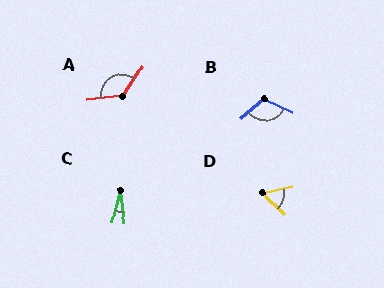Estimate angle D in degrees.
Approximately 57 degrees.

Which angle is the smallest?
C, at approximately 20 degrees.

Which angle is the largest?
A, at approximately 131 degrees.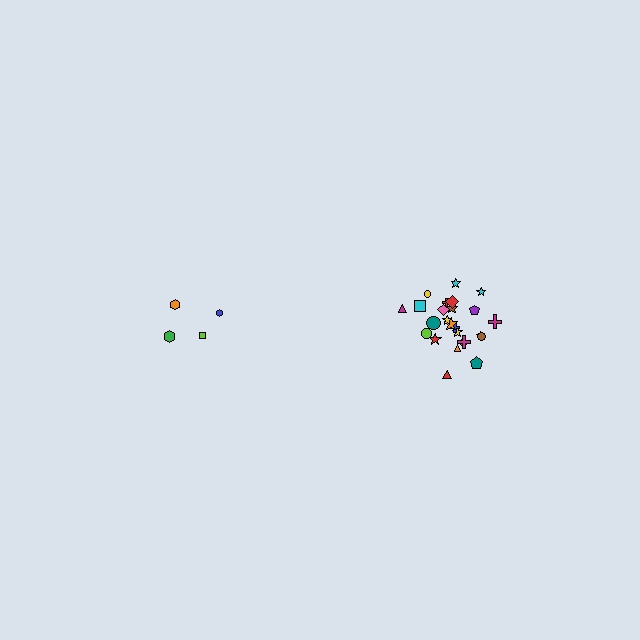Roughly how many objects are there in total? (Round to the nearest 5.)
Roughly 30 objects in total.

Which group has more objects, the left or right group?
The right group.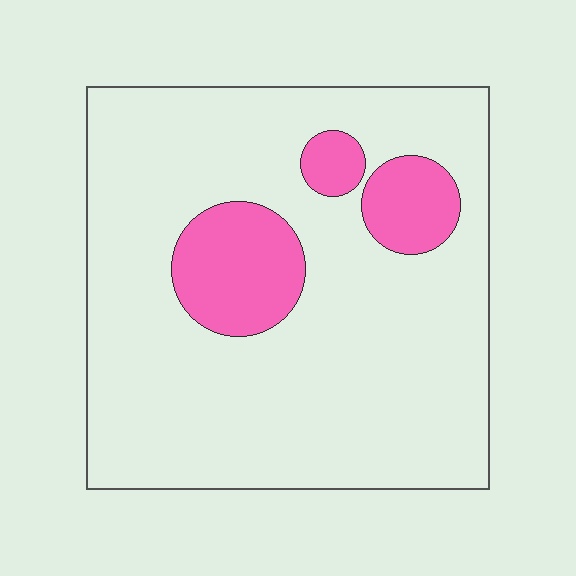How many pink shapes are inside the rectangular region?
3.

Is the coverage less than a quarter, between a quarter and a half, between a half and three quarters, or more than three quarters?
Less than a quarter.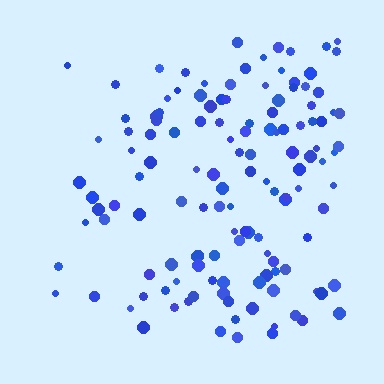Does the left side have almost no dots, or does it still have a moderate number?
Still a moderate number, just noticeably fewer than the right.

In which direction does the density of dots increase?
From left to right, with the right side densest.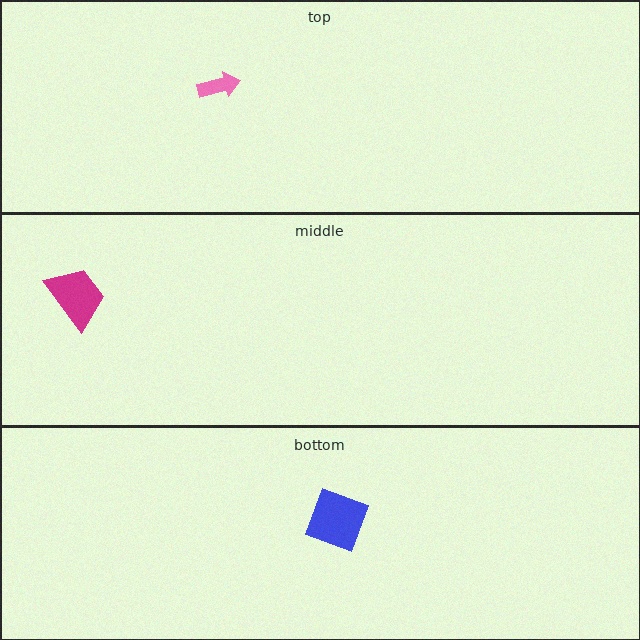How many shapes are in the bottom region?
1.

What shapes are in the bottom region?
The blue diamond.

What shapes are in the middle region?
The magenta trapezoid.